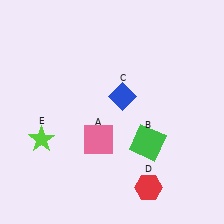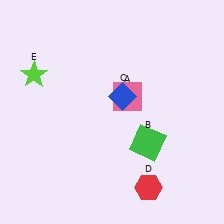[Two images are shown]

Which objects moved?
The objects that moved are: the pink square (A), the lime star (E).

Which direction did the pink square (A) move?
The pink square (A) moved up.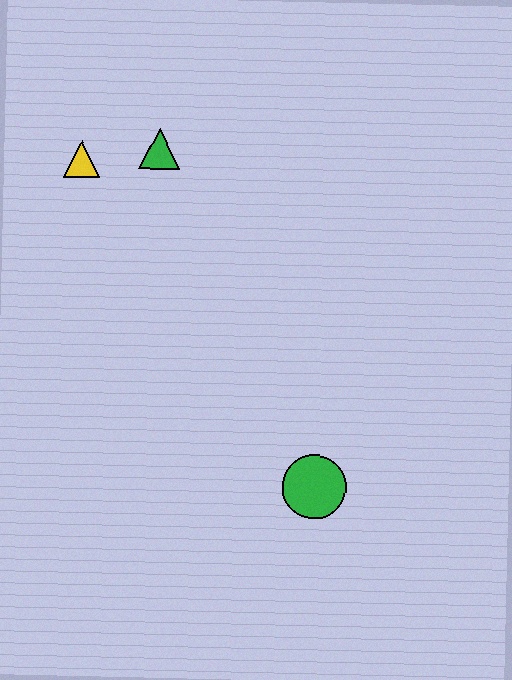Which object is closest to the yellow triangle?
The green triangle is closest to the yellow triangle.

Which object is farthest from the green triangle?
The green circle is farthest from the green triangle.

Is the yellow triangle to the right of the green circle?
No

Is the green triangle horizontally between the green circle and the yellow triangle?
Yes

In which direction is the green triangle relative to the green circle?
The green triangle is above the green circle.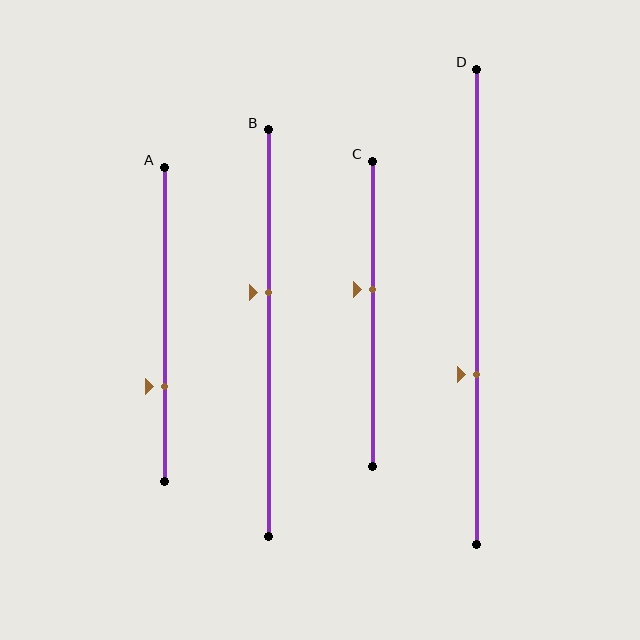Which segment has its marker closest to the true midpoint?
Segment C has its marker closest to the true midpoint.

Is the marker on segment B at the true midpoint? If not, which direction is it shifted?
No, the marker on segment B is shifted upward by about 10% of the segment length.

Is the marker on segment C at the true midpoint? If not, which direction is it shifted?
No, the marker on segment C is shifted upward by about 8% of the segment length.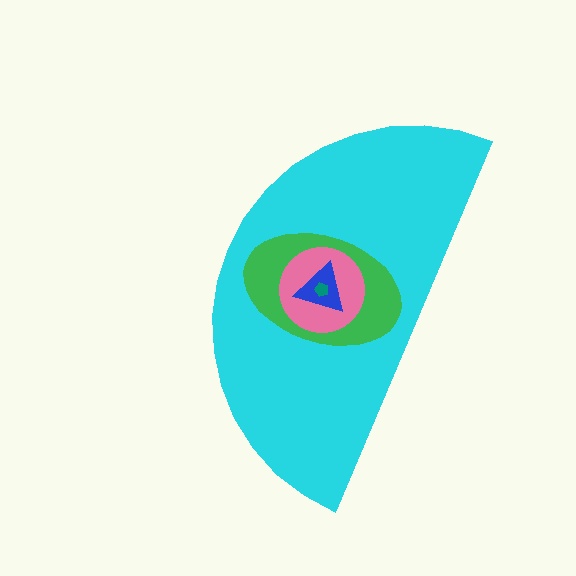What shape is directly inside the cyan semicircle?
The green ellipse.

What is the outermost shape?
The cyan semicircle.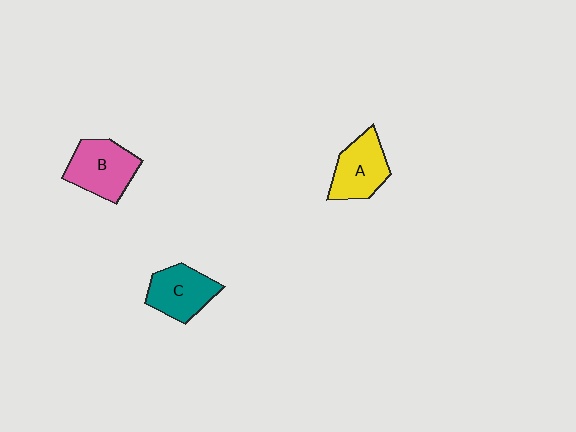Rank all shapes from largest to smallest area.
From largest to smallest: B (pink), A (yellow), C (teal).